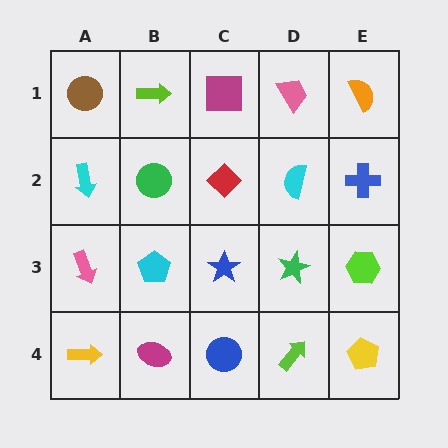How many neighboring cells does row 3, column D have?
4.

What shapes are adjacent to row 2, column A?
A brown circle (row 1, column A), a pink arrow (row 3, column A), a green circle (row 2, column B).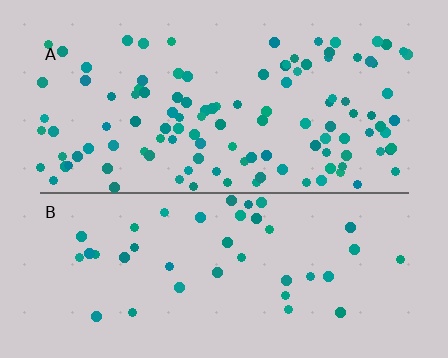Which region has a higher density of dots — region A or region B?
A (the top).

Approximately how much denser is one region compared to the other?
Approximately 2.9× — region A over region B.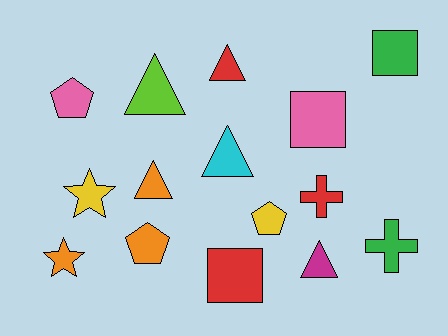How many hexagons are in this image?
There are no hexagons.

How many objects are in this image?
There are 15 objects.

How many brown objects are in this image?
There are no brown objects.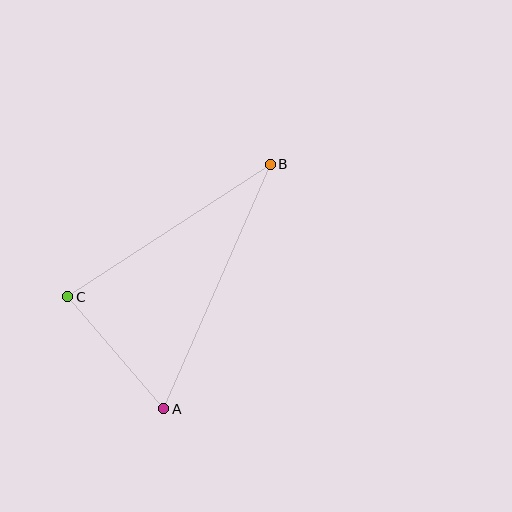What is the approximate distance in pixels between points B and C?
The distance between B and C is approximately 242 pixels.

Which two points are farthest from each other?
Points A and B are farthest from each other.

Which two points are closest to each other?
Points A and C are closest to each other.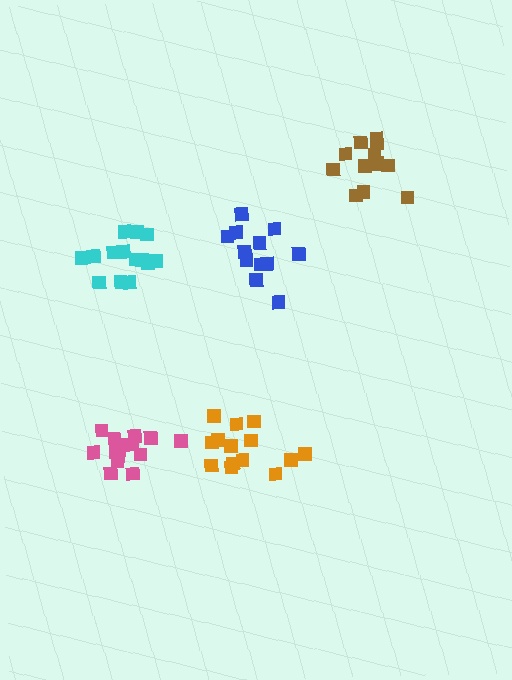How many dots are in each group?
Group 1: 12 dots, Group 2: 14 dots, Group 3: 15 dots, Group 4: 13 dots, Group 5: 14 dots (68 total).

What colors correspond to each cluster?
The clusters are colored: blue, orange, pink, brown, cyan.